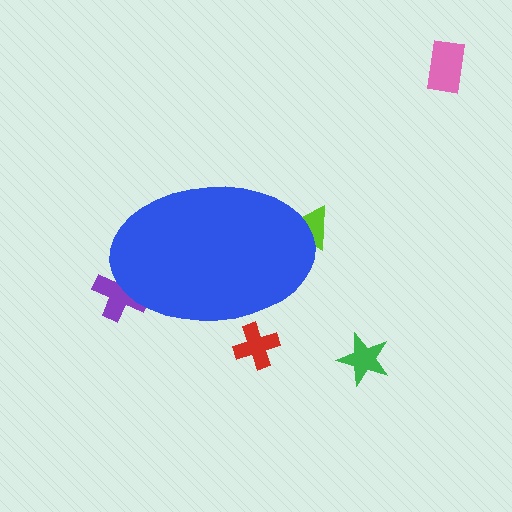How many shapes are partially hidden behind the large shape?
3 shapes are partially hidden.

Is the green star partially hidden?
No, the green star is fully visible.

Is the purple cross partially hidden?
Yes, the purple cross is partially hidden behind the blue ellipse.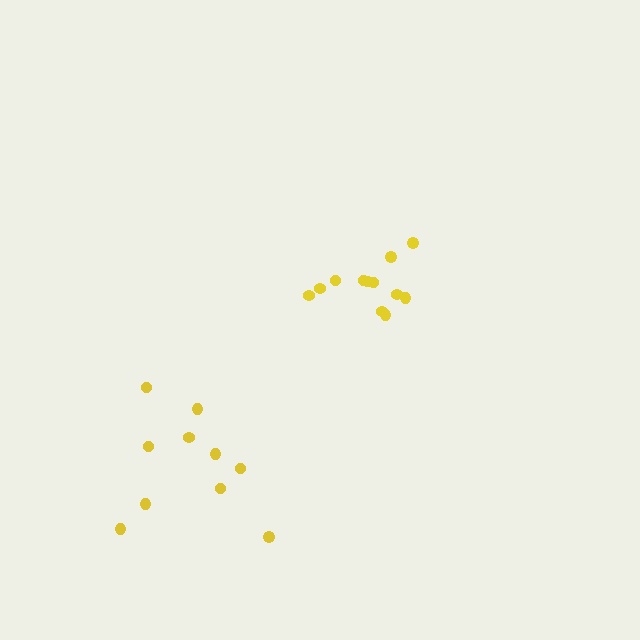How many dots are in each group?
Group 1: 10 dots, Group 2: 12 dots (22 total).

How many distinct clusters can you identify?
There are 2 distinct clusters.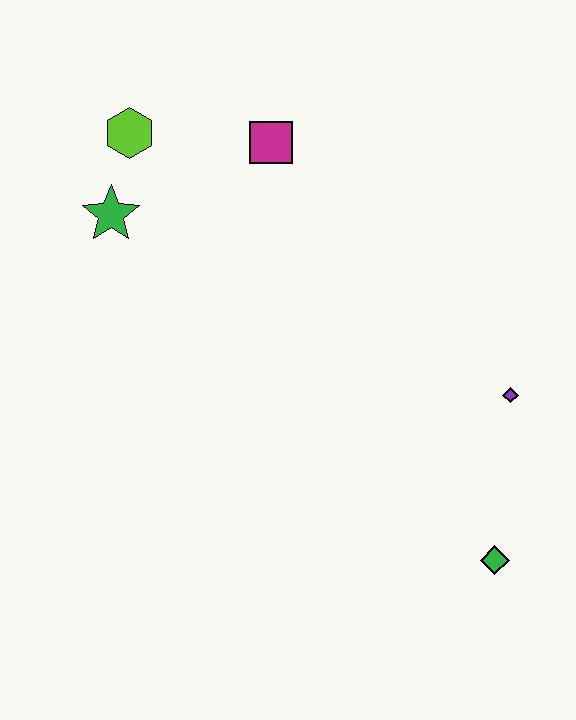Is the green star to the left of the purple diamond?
Yes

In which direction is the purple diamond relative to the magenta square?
The purple diamond is below the magenta square.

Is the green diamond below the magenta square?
Yes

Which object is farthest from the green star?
The green diamond is farthest from the green star.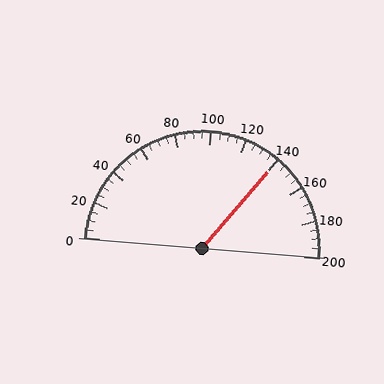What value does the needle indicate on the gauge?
The needle indicates approximately 140.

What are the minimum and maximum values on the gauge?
The gauge ranges from 0 to 200.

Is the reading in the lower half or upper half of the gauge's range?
The reading is in the upper half of the range (0 to 200).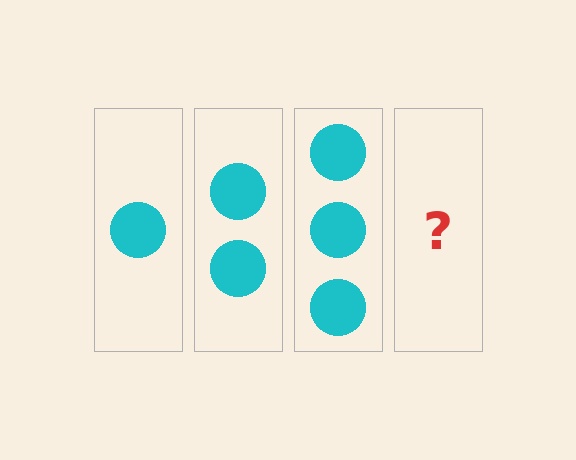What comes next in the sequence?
The next element should be 4 circles.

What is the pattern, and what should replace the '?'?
The pattern is that each step adds one more circle. The '?' should be 4 circles.